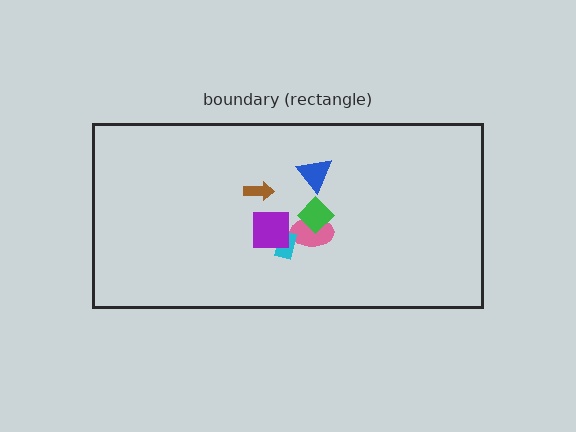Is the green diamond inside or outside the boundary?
Inside.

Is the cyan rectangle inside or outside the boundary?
Inside.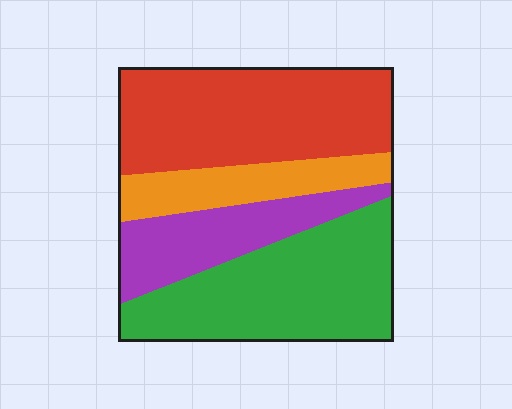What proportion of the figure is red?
Red covers about 35% of the figure.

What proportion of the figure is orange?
Orange covers 14% of the figure.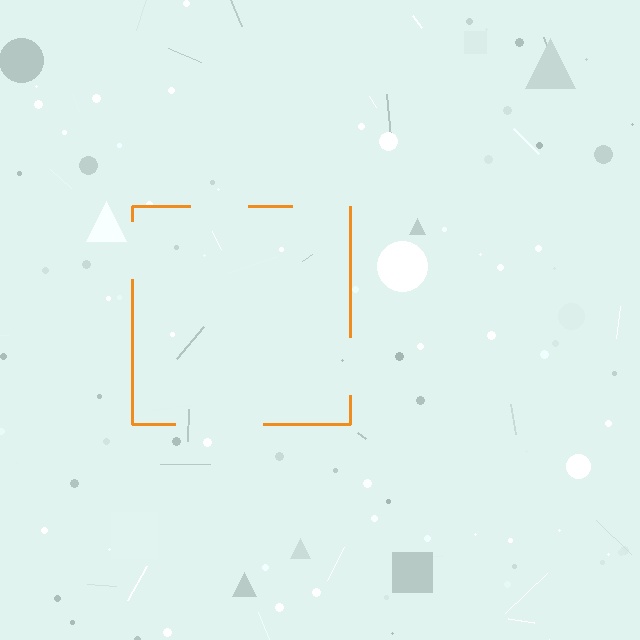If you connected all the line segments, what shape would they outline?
They would outline a square.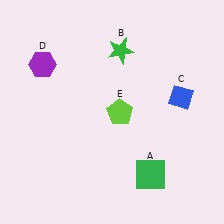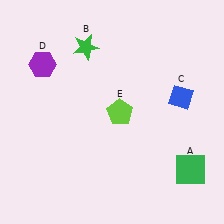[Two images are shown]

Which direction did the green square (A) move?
The green square (A) moved right.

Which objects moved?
The objects that moved are: the green square (A), the green star (B).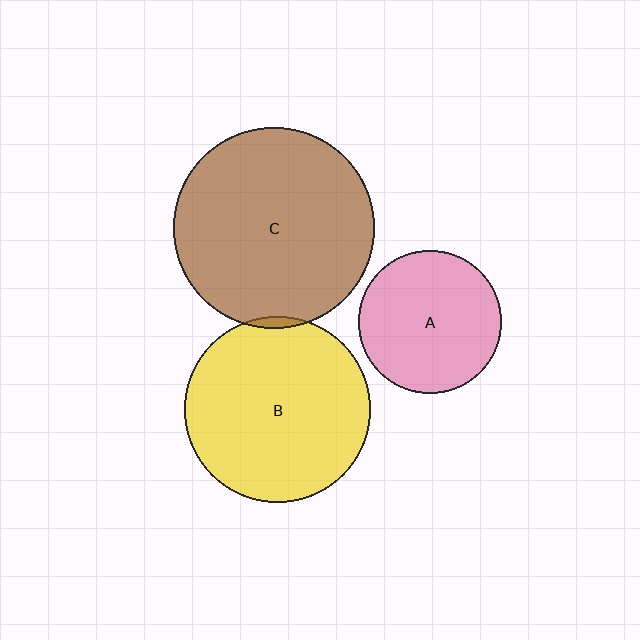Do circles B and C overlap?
Yes.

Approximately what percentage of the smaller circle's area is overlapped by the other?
Approximately 5%.